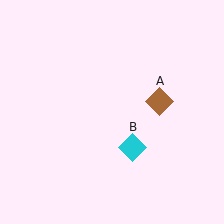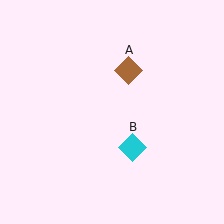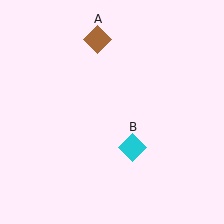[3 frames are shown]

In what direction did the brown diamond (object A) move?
The brown diamond (object A) moved up and to the left.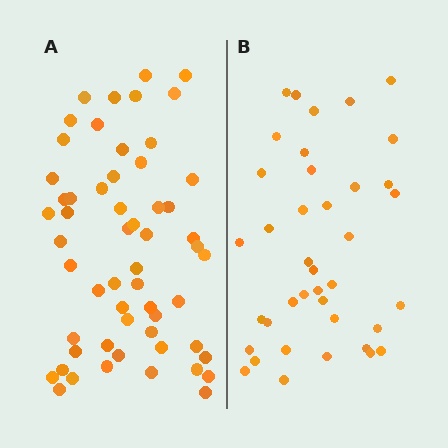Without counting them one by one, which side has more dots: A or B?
Region A (the left region) has more dots.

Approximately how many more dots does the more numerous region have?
Region A has approximately 20 more dots than region B.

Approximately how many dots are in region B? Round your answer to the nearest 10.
About 40 dots. (The exact count is 39, which rounds to 40.)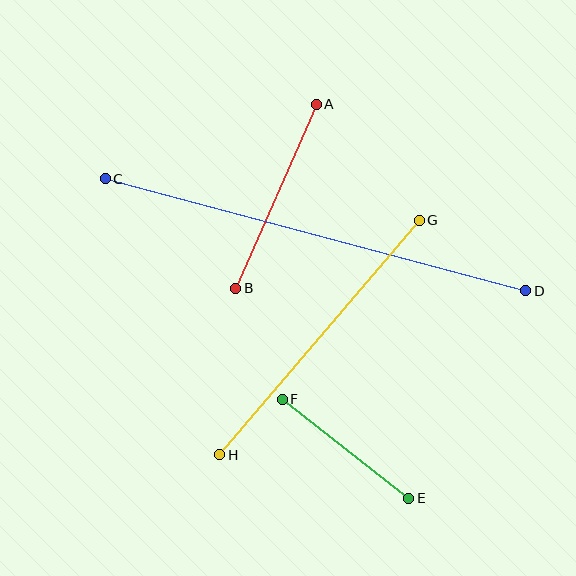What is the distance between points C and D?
The distance is approximately 435 pixels.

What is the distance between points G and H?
The distance is approximately 308 pixels.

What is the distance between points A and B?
The distance is approximately 201 pixels.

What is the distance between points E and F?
The distance is approximately 161 pixels.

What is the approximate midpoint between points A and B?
The midpoint is at approximately (276, 196) pixels.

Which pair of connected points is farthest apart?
Points C and D are farthest apart.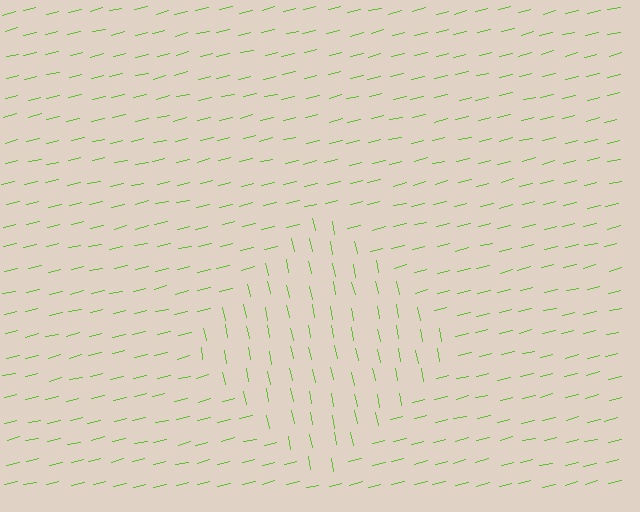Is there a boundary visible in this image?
Yes, there is a texture boundary formed by a change in line orientation.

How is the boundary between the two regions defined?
The boundary is defined purely by a change in line orientation (approximately 87 degrees difference). All lines are the same color and thickness.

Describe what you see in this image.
The image is filled with small lime line segments. A diamond region in the image has lines oriented differently from the surrounding lines, creating a visible texture boundary.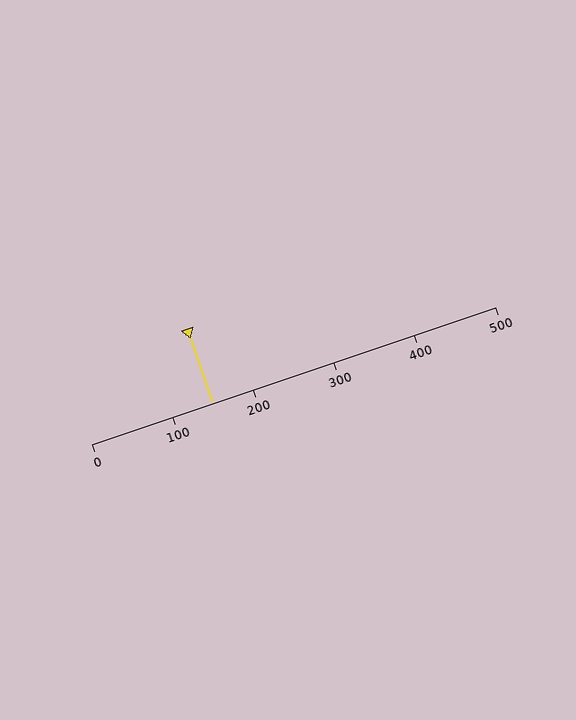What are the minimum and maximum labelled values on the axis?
The axis runs from 0 to 500.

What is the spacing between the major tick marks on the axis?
The major ticks are spaced 100 apart.